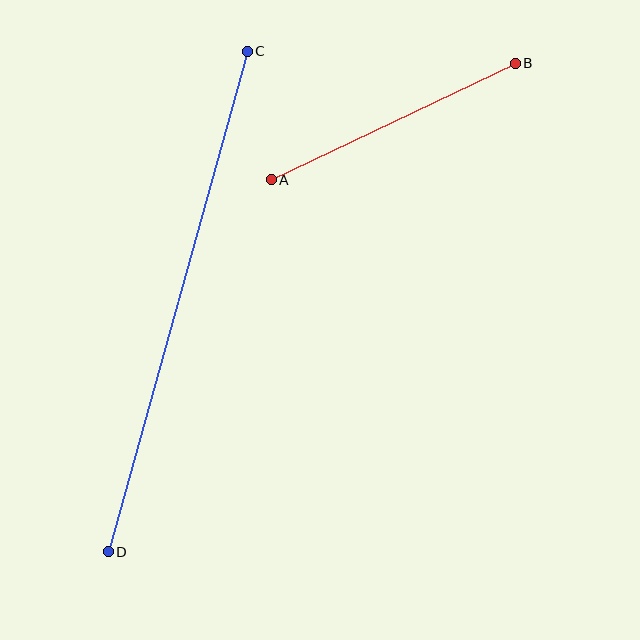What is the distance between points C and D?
The distance is approximately 520 pixels.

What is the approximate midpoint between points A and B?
The midpoint is at approximately (393, 121) pixels.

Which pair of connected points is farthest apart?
Points C and D are farthest apart.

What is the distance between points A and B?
The distance is approximately 271 pixels.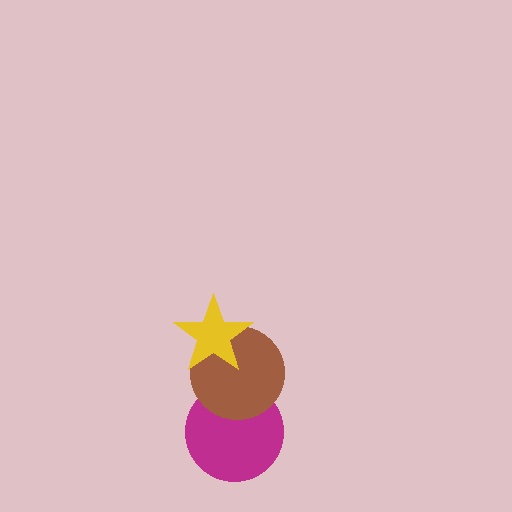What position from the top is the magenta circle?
The magenta circle is 3rd from the top.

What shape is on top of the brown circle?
The yellow star is on top of the brown circle.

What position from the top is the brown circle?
The brown circle is 2nd from the top.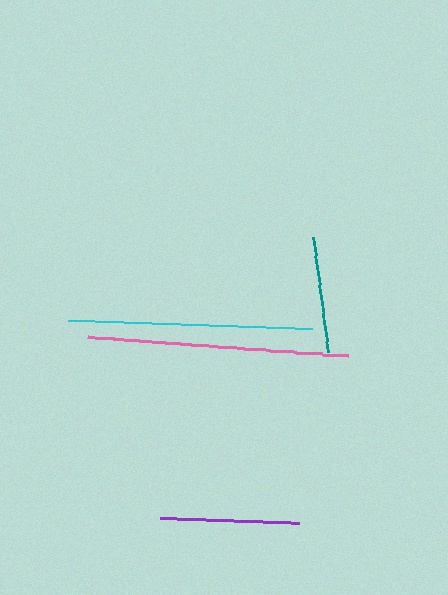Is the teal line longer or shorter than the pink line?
The pink line is longer than the teal line.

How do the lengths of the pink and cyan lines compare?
The pink and cyan lines are approximately the same length.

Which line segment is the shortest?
The teal line is the shortest at approximately 116 pixels.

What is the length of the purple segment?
The purple segment is approximately 139 pixels long.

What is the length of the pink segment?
The pink segment is approximately 262 pixels long.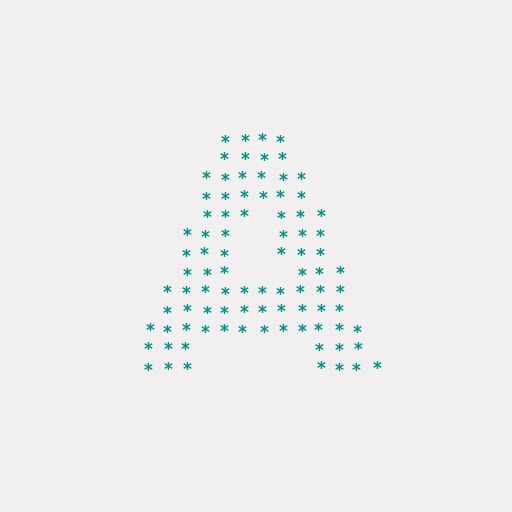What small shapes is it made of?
It is made of small asterisks.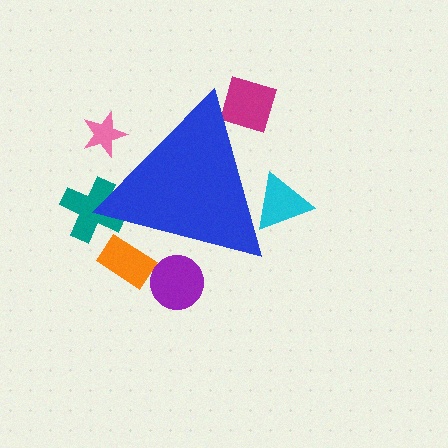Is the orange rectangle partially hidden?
Yes, the orange rectangle is partially hidden behind the blue triangle.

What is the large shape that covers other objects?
A blue triangle.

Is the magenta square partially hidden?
Yes, the magenta square is partially hidden behind the blue triangle.